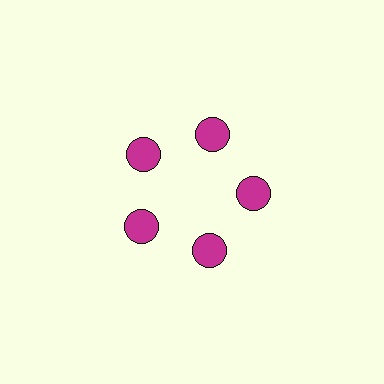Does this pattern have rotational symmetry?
Yes, this pattern has 5-fold rotational symmetry. It looks the same after rotating 72 degrees around the center.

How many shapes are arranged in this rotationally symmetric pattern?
There are 5 shapes, arranged in 5 groups of 1.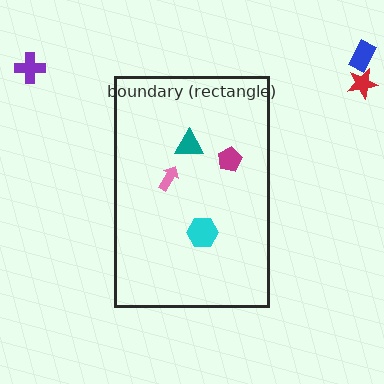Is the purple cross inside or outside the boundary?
Outside.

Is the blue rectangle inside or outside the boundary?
Outside.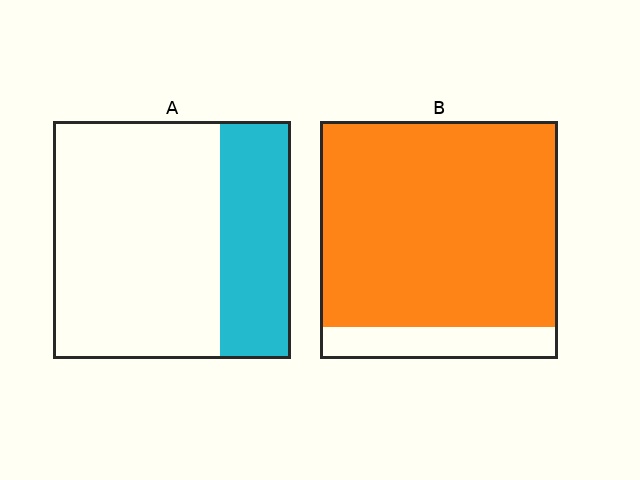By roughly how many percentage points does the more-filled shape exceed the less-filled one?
By roughly 55 percentage points (B over A).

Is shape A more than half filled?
No.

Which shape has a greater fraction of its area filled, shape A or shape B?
Shape B.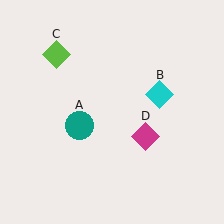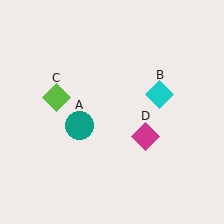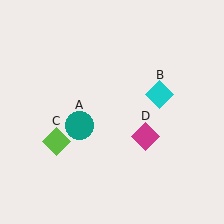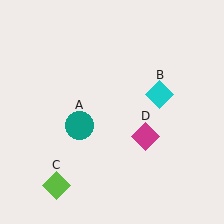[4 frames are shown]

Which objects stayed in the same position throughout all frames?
Teal circle (object A) and cyan diamond (object B) and magenta diamond (object D) remained stationary.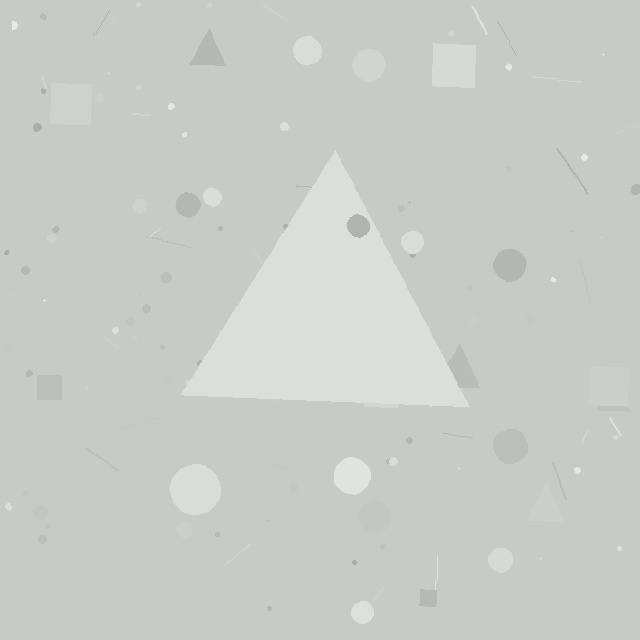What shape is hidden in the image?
A triangle is hidden in the image.